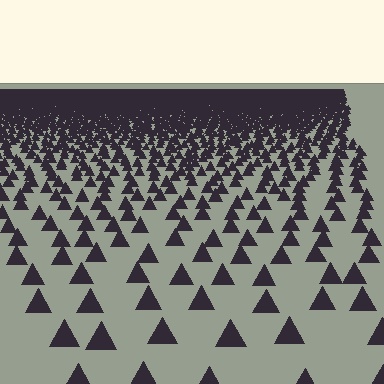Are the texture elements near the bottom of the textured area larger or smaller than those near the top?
Larger. Near the bottom, elements are closer to the viewer and appear at a bigger on-screen size.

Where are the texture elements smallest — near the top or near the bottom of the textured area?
Near the top.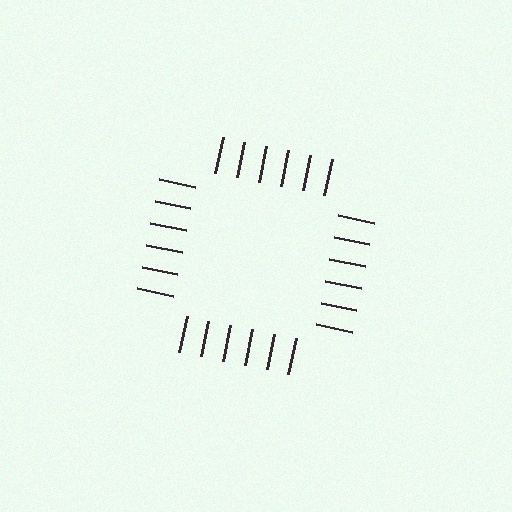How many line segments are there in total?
24 — 6 along each of the 4 edges.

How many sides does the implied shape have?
4 sides — the line-ends trace a square.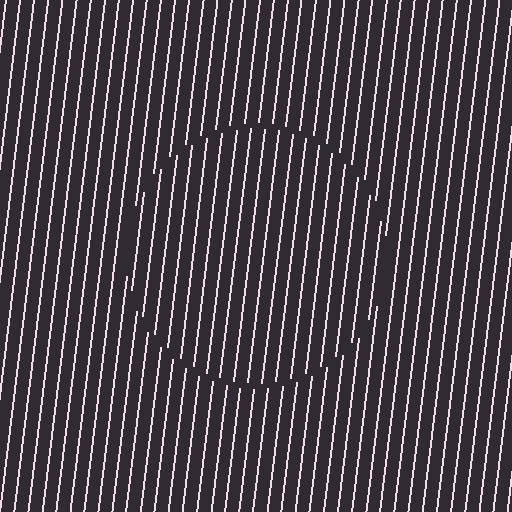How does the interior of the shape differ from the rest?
The interior of the shape contains the same grating, shifted by half a period — the contour is defined by the phase discontinuity where line-ends from the inner and outer gratings abut.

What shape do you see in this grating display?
An illusory circle. The interior of the shape contains the same grating, shifted by half a period — the contour is defined by the phase discontinuity where line-ends from the inner and outer gratings abut.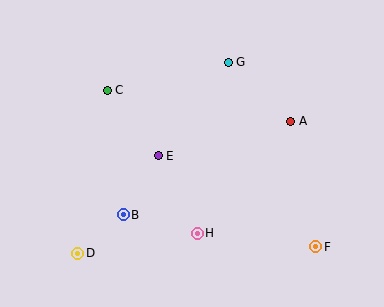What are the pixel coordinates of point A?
Point A is at (291, 121).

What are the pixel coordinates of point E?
Point E is at (158, 156).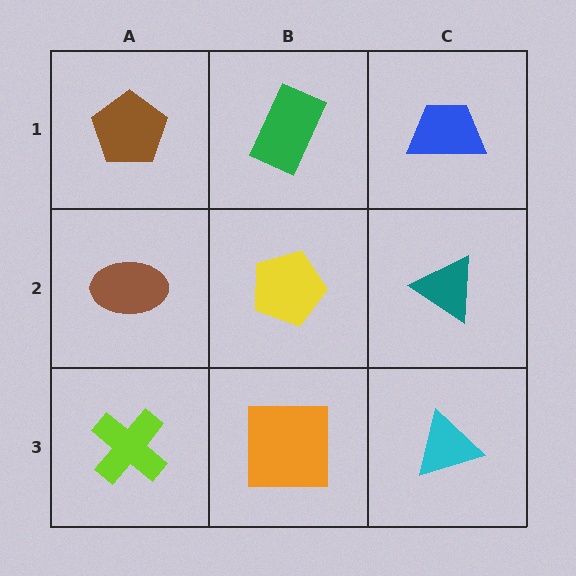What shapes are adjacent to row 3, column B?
A yellow pentagon (row 2, column B), a lime cross (row 3, column A), a cyan triangle (row 3, column C).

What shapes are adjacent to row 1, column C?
A teal triangle (row 2, column C), a green rectangle (row 1, column B).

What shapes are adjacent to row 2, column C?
A blue trapezoid (row 1, column C), a cyan triangle (row 3, column C), a yellow pentagon (row 2, column B).